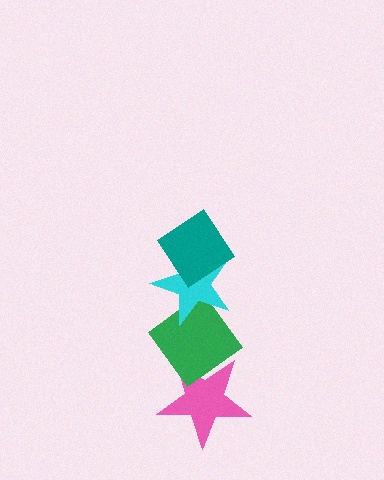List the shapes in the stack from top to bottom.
From top to bottom: the teal diamond, the cyan star, the green diamond, the pink star.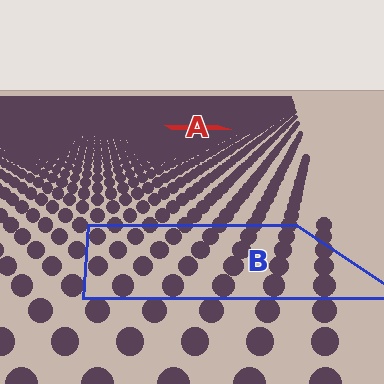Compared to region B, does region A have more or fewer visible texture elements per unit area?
Region A has more texture elements per unit area — they are packed more densely because it is farther away.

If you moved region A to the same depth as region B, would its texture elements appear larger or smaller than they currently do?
They would appear larger. At a closer depth, the same texture elements are projected at a bigger on-screen size.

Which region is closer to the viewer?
Region B is closer. The texture elements there are larger and more spread out.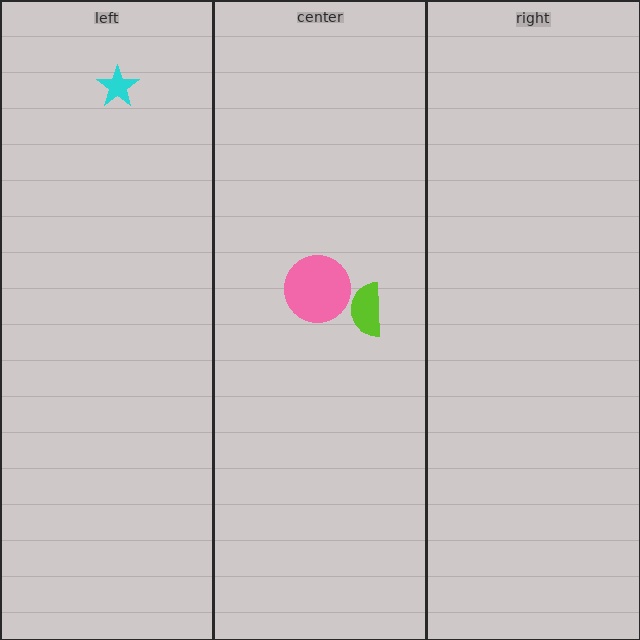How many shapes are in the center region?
2.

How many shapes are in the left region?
1.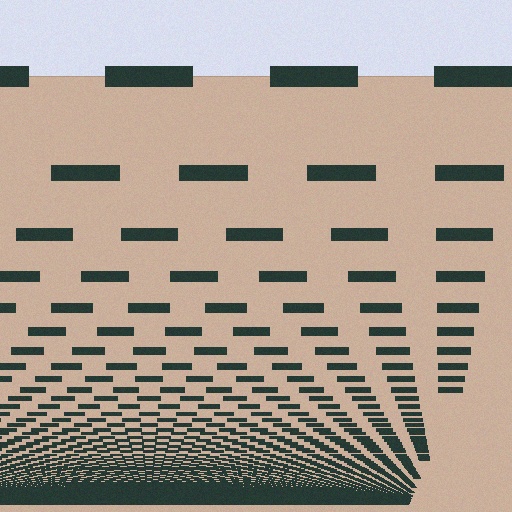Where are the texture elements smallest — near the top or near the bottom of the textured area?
Near the bottom.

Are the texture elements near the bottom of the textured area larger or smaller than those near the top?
Smaller. The gradient is inverted — elements near the bottom are smaller and denser.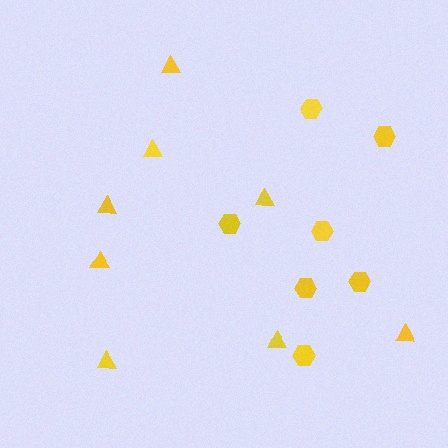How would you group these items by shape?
There are 2 groups: one group of triangles (8) and one group of hexagons (7).